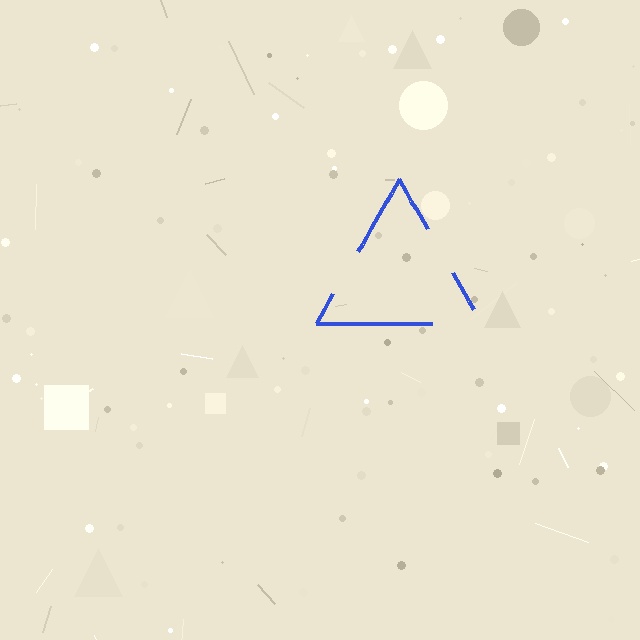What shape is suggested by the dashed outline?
The dashed outline suggests a triangle.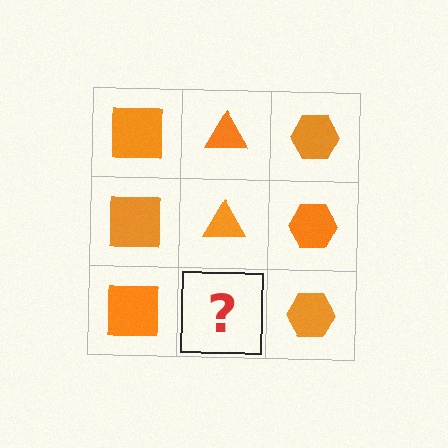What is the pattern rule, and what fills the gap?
The rule is that each column has a consistent shape. The gap should be filled with an orange triangle.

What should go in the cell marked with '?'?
The missing cell should contain an orange triangle.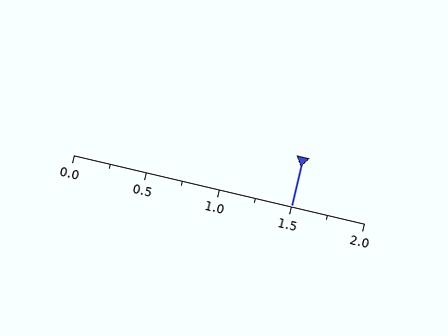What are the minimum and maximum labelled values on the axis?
The axis runs from 0.0 to 2.0.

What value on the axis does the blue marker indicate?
The marker indicates approximately 1.5.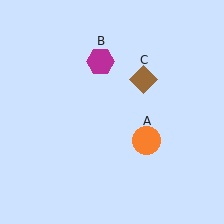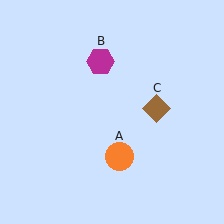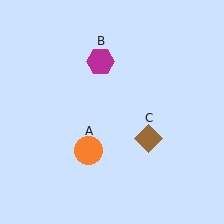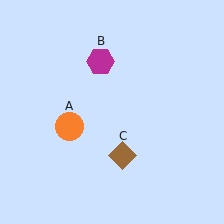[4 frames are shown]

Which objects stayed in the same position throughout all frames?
Magenta hexagon (object B) remained stationary.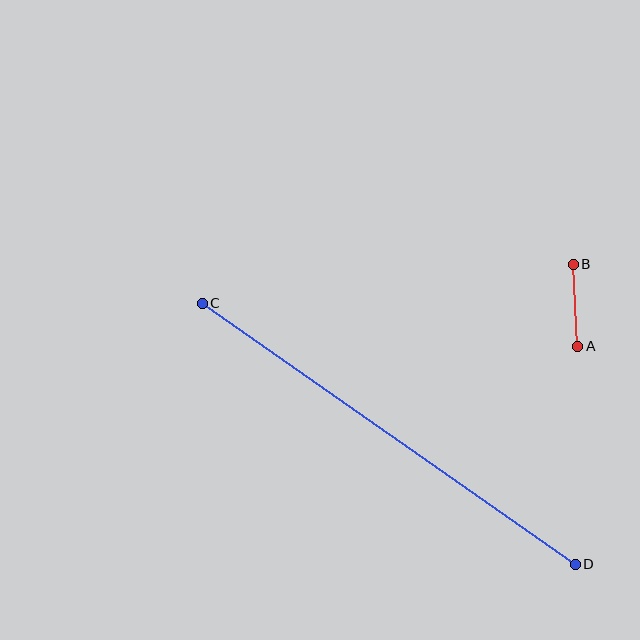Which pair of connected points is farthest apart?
Points C and D are farthest apart.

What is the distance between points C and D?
The distance is approximately 456 pixels.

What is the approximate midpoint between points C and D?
The midpoint is at approximately (389, 434) pixels.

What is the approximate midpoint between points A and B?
The midpoint is at approximately (576, 305) pixels.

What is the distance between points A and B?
The distance is approximately 82 pixels.